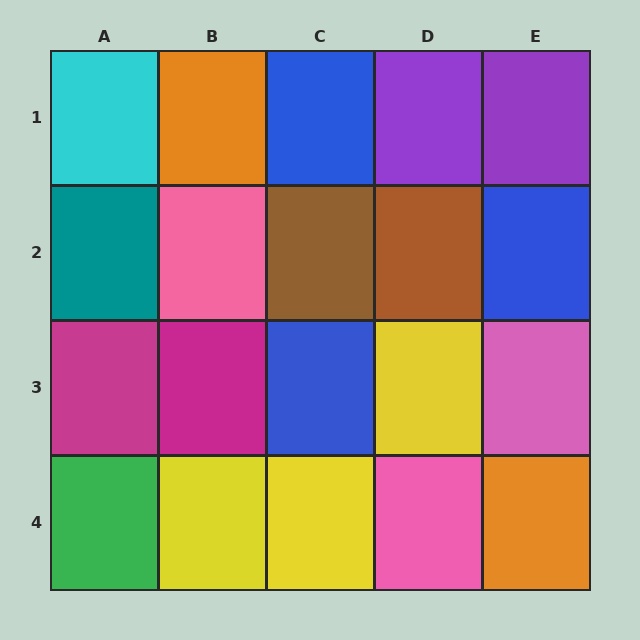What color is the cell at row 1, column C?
Blue.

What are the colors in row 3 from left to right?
Magenta, magenta, blue, yellow, pink.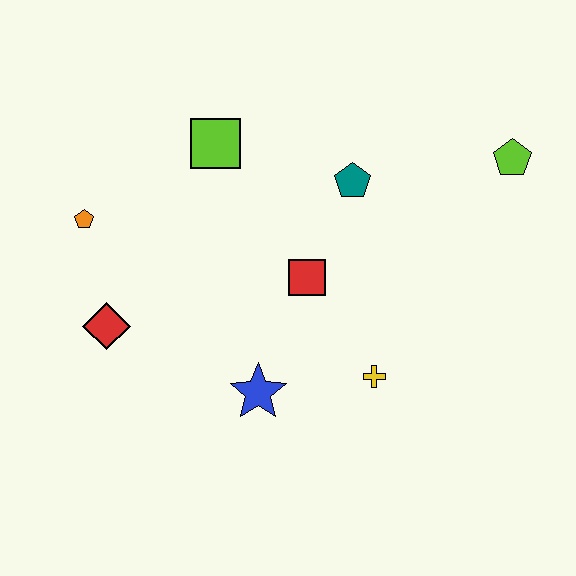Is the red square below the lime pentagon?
Yes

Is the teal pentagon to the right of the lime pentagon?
No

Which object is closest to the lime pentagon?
The teal pentagon is closest to the lime pentagon.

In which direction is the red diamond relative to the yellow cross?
The red diamond is to the left of the yellow cross.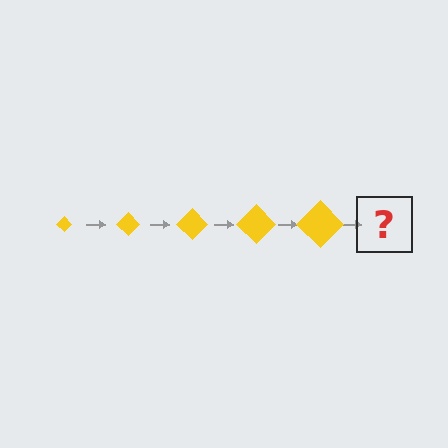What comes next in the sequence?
The next element should be a yellow diamond, larger than the previous one.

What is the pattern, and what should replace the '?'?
The pattern is that the diamond gets progressively larger each step. The '?' should be a yellow diamond, larger than the previous one.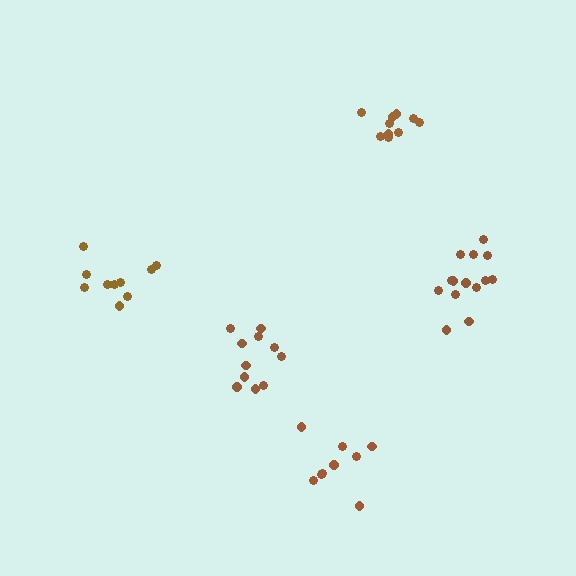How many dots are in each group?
Group 1: 9 dots, Group 2: 10 dots, Group 3: 11 dots, Group 4: 14 dots, Group 5: 10 dots (54 total).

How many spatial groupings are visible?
There are 5 spatial groupings.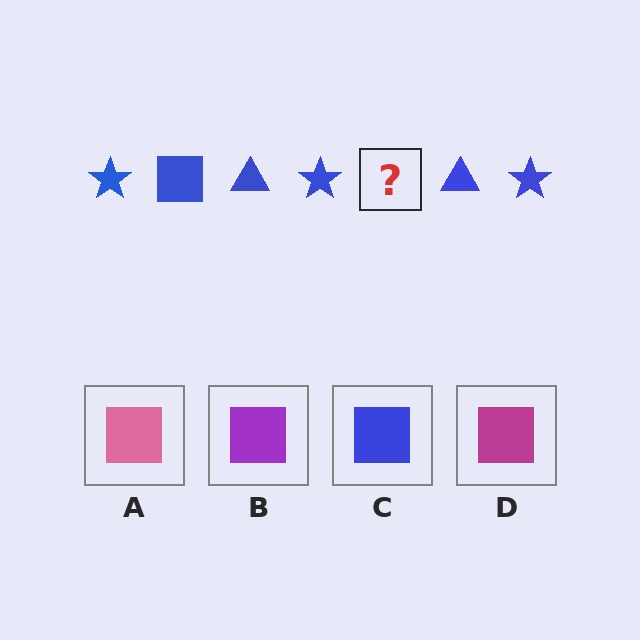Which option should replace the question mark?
Option C.